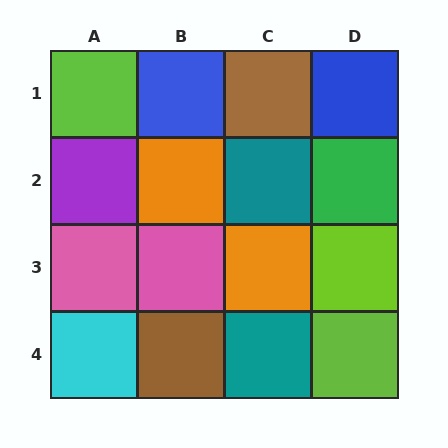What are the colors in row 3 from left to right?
Pink, pink, orange, lime.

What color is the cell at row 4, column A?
Cyan.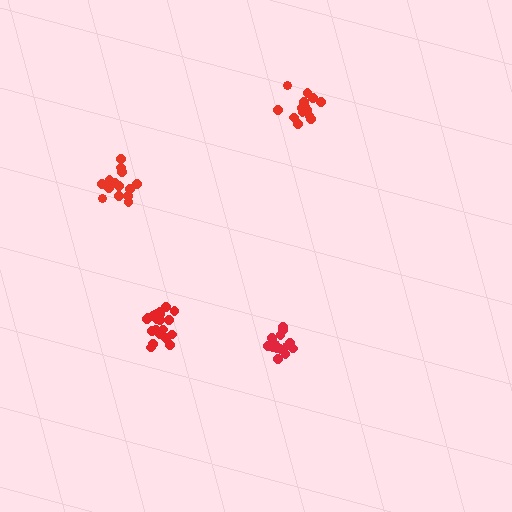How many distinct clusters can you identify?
There are 4 distinct clusters.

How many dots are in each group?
Group 1: 14 dots, Group 2: 14 dots, Group 3: 20 dots, Group 4: 14 dots (62 total).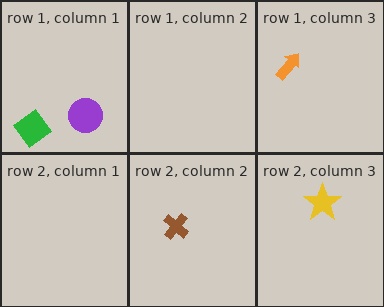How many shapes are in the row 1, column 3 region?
1.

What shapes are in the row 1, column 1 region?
The green diamond, the purple circle.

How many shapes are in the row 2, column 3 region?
1.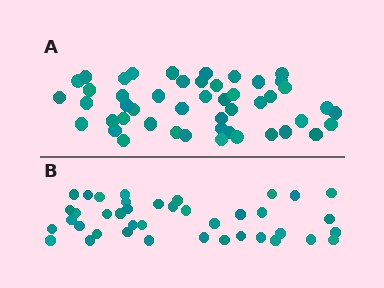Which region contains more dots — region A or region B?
Region A (the top region) has more dots.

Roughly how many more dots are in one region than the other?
Region A has roughly 8 or so more dots than region B.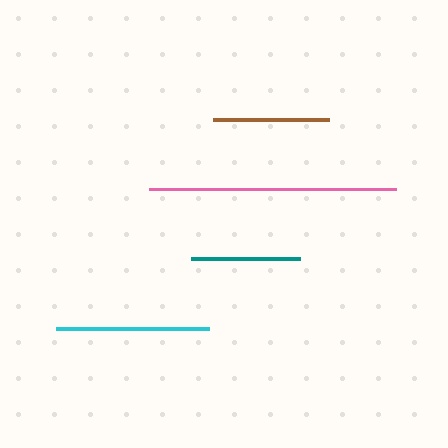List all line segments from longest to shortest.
From longest to shortest: pink, cyan, brown, teal.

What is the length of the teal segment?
The teal segment is approximately 109 pixels long.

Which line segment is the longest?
The pink line is the longest at approximately 246 pixels.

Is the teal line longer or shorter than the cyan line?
The cyan line is longer than the teal line.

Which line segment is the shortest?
The teal line is the shortest at approximately 109 pixels.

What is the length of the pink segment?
The pink segment is approximately 246 pixels long.